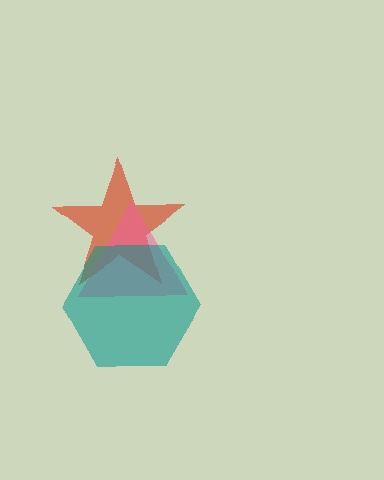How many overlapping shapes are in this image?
There are 3 overlapping shapes in the image.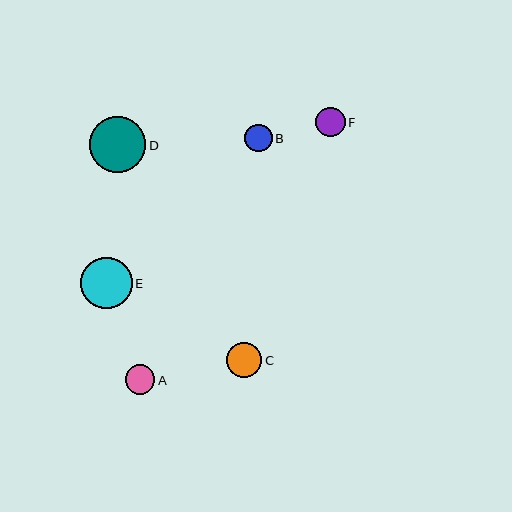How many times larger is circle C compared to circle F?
Circle C is approximately 1.2 times the size of circle F.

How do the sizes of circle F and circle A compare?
Circle F and circle A are approximately the same size.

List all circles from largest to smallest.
From largest to smallest: D, E, C, F, A, B.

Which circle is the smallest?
Circle B is the smallest with a size of approximately 27 pixels.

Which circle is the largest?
Circle D is the largest with a size of approximately 56 pixels.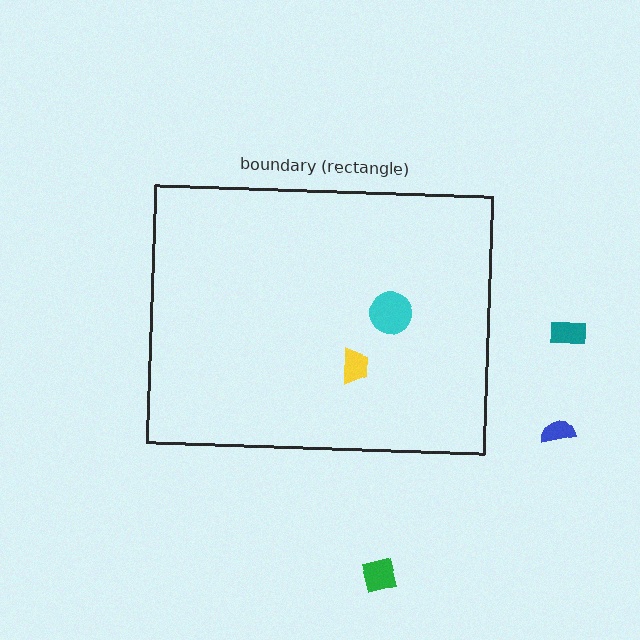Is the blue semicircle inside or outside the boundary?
Outside.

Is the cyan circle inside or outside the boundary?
Inside.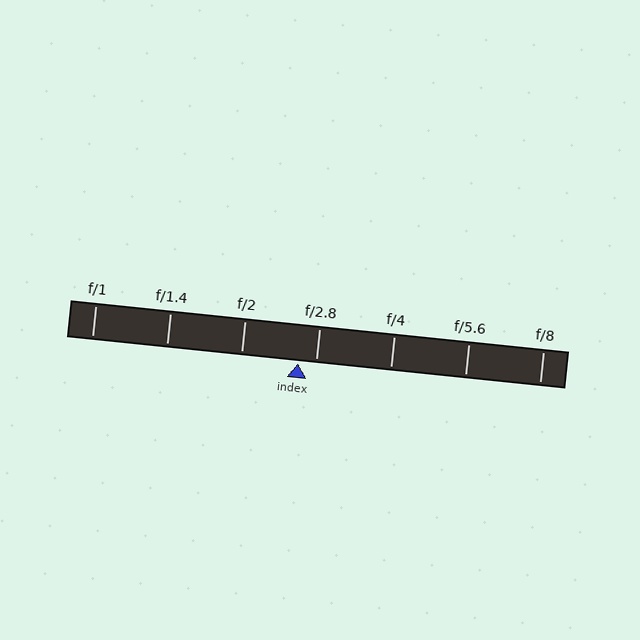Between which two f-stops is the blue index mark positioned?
The index mark is between f/2 and f/2.8.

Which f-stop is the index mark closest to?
The index mark is closest to f/2.8.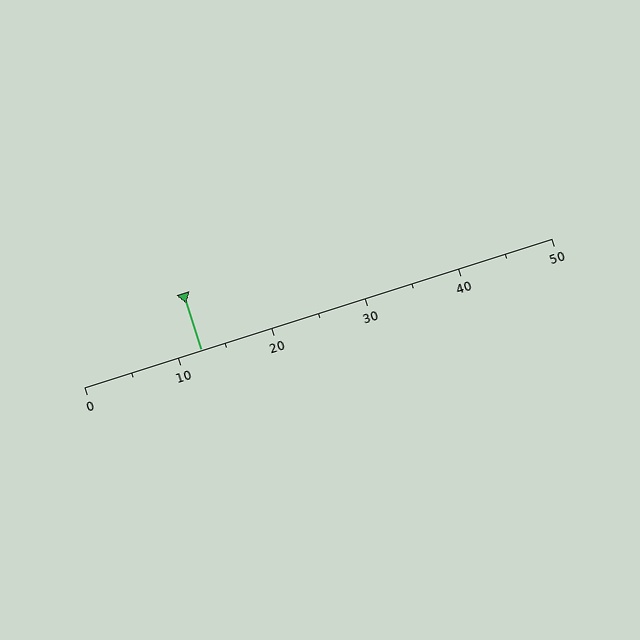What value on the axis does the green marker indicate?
The marker indicates approximately 12.5.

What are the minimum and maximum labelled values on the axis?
The axis runs from 0 to 50.